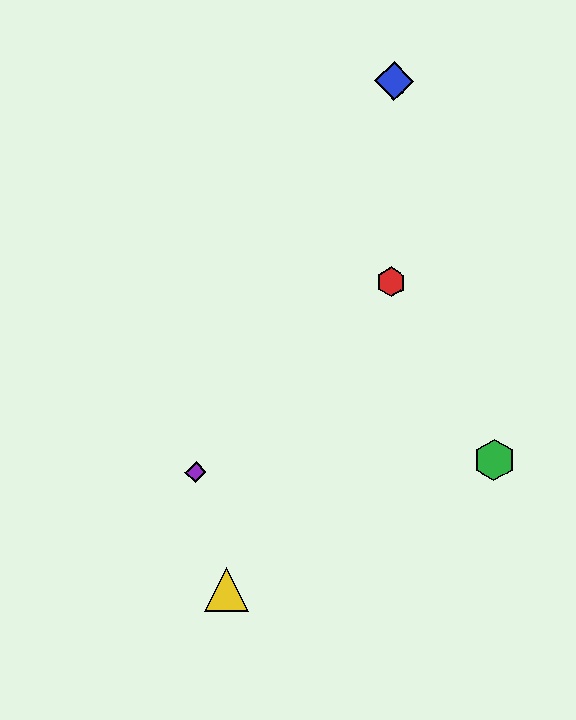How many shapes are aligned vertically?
2 shapes (the red hexagon, the blue diamond) are aligned vertically.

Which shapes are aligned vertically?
The red hexagon, the blue diamond are aligned vertically.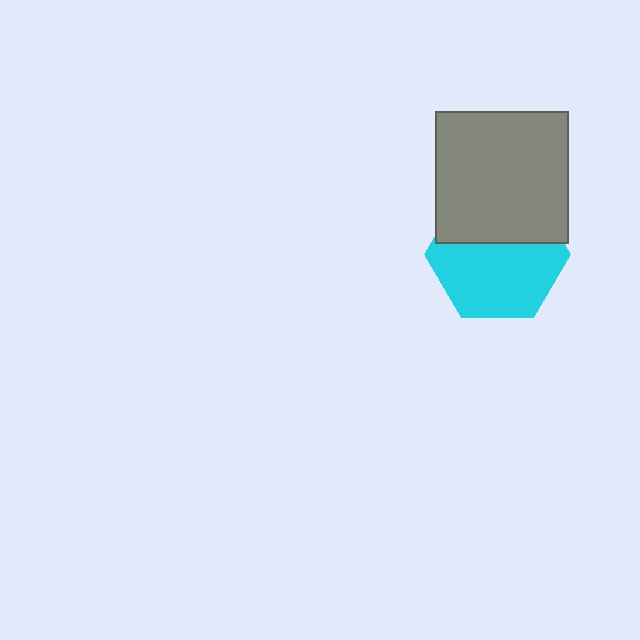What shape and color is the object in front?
The object in front is a gray square.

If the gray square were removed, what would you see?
You would see the complete cyan hexagon.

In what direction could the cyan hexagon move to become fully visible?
The cyan hexagon could move down. That would shift it out from behind the gray square entirely.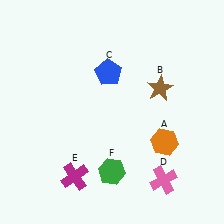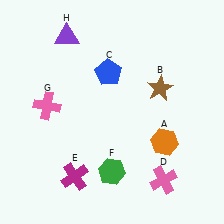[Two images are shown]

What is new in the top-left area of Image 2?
A pink cross (G) was added in the top-left area of Image 2.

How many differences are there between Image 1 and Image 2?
There are 2 differences between the two images.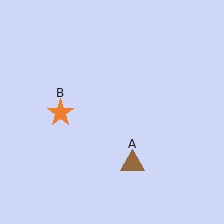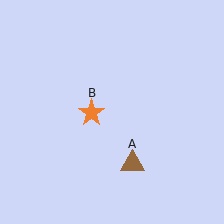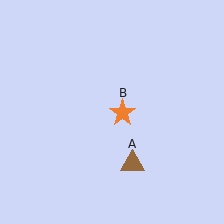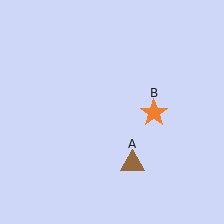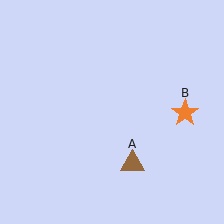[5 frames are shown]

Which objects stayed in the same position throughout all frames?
Brown triangle (object A) remained stationary.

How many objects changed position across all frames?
1 object changed position: orange star (object B).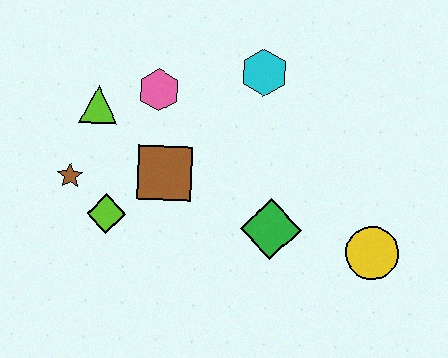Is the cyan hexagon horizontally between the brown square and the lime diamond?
No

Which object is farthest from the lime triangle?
The yellow circle is farthest from the lime triangle.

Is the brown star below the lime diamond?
No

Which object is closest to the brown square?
The lime diamond is closest to the brown square.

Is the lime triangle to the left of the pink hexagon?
Yes